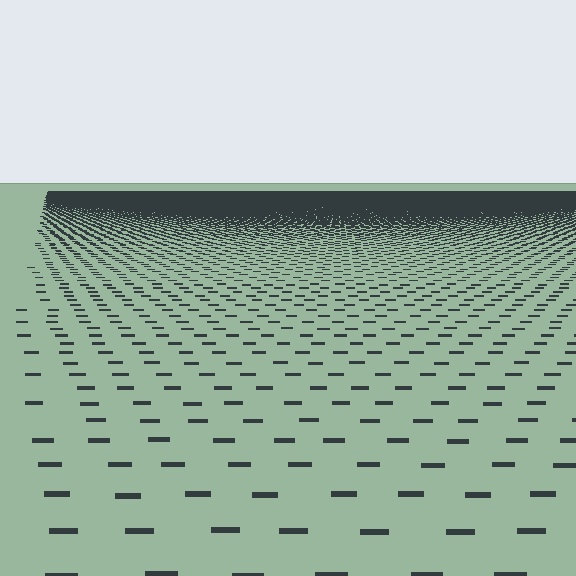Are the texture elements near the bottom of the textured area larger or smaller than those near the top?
Larger. Near the bottom, elements are closer to the viewer and appear at a bigger on-screen size.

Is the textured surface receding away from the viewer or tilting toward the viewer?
The surface is receding away from the viewer. Texture elements get smaller and denser toward the top.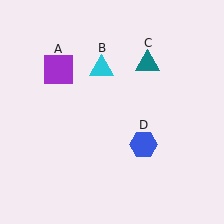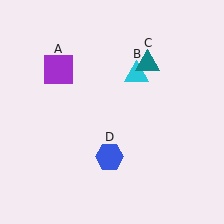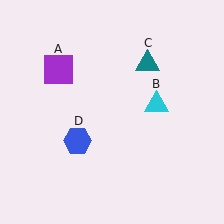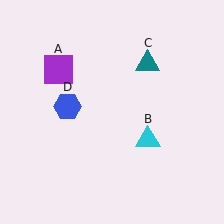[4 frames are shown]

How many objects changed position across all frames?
2 objects changed position: cyan triangle (object B), blue hexagon (object D).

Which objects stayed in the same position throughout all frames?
Purple square (object A) and teal triangle (object C) remained stationary.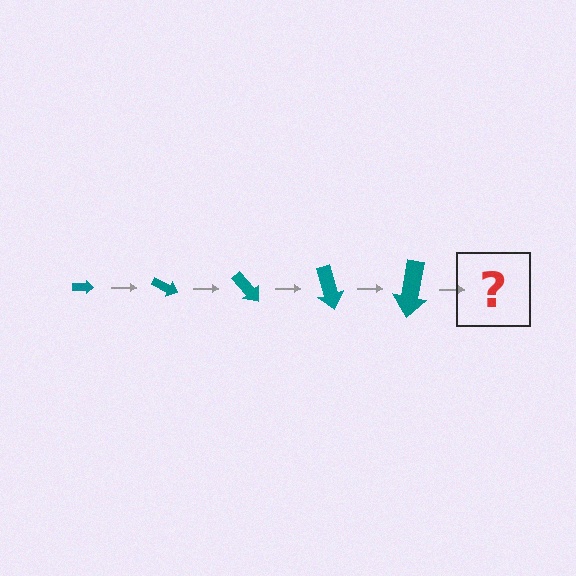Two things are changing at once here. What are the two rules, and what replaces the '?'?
The two rules are that the arrow grows larger each step and it rotates 25 degrees each step. The '?' should be an arrow, larger than the previous one and rotated 125 degrees from the start.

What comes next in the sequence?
The next element should be an arrow, larger than the previous one and rotated 125 degrees from the start.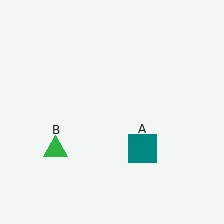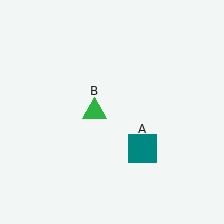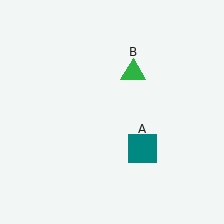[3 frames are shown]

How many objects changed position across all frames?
1 object changed position: green triangle (object B).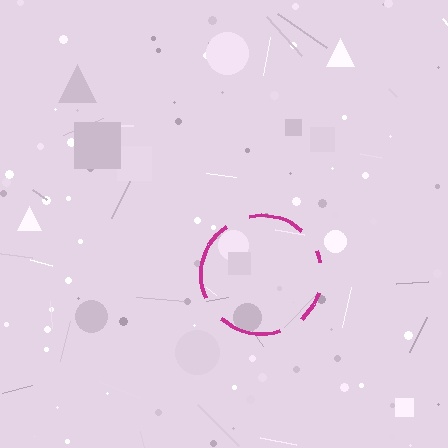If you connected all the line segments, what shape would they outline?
They would outline a circle.